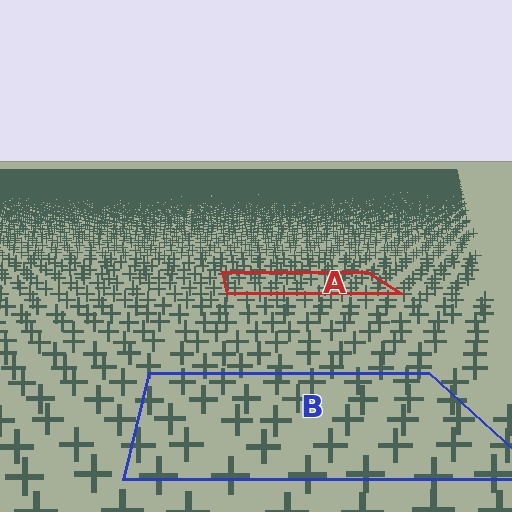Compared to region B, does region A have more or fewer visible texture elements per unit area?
Region A has more texture elements per unit area — they are packed more densely because it is farther away.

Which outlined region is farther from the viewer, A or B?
Region A is farther from the viewer — the texture elements inside it appear smaller and more densely packed.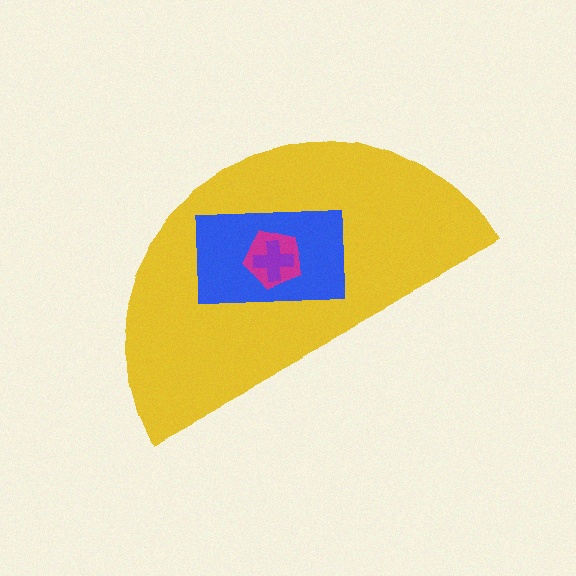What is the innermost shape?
The purple cross.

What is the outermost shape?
The yellow semicircle.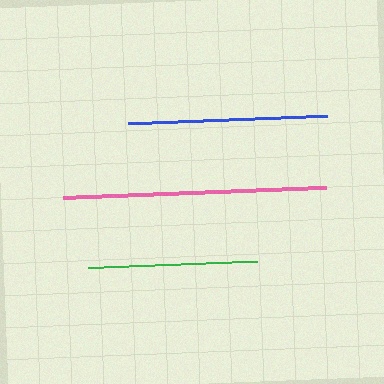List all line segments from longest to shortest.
From longest to shortest: pink, blue, green.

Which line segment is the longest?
The pink line is the longest at approximately 264 pixels.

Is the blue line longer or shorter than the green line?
The blue line is longer than the green line.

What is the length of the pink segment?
The pink segment is approximately 264 pixels long.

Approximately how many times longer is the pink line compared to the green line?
The pink line is approximately 1.6 times the length of the green line.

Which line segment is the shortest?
The green line is the shortest at approximately 170 pixels.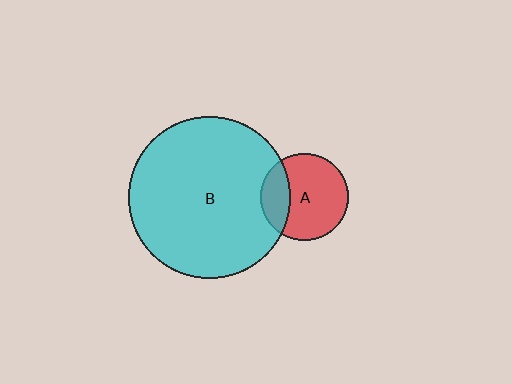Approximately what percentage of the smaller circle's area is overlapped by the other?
Approximately 25%.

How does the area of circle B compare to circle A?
Approximately 3.4 times.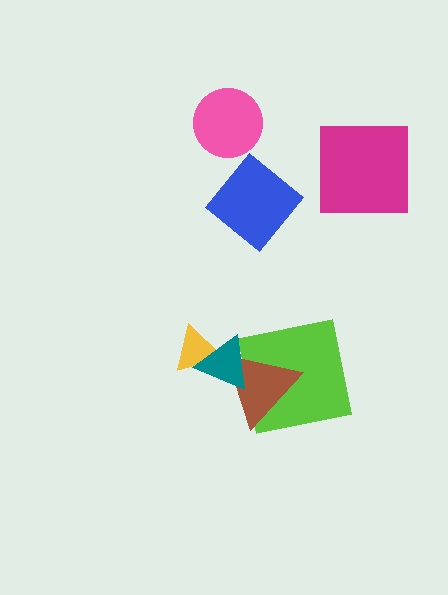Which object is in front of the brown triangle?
The teal triangle is in front of the brown triangle.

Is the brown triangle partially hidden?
Yes, it is partially covered by another shape.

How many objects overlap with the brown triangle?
2 objects overlap with the brown triangle.